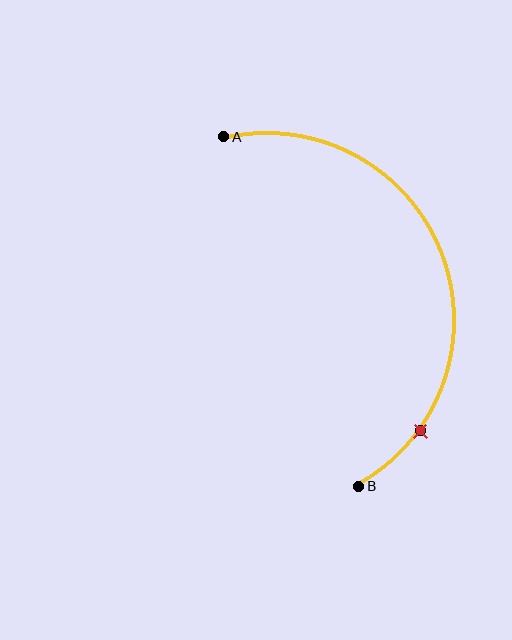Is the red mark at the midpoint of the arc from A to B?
No. The red mark lies on the arc but is closer to endpoint B. The arc midpoint would be at the point on the curve equidistant along the arc from both A and B.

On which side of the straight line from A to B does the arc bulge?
The arc bulges to the right of the straight line connecting A and B.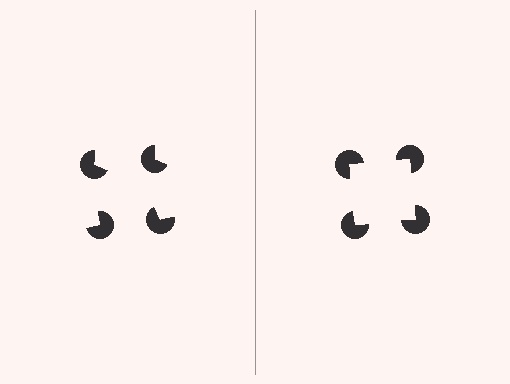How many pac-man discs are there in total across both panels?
8 — 4 on each side.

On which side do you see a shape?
An illusory square appears on the right side. On the left side the wedge cuts are rotated, so no coherent shape forms.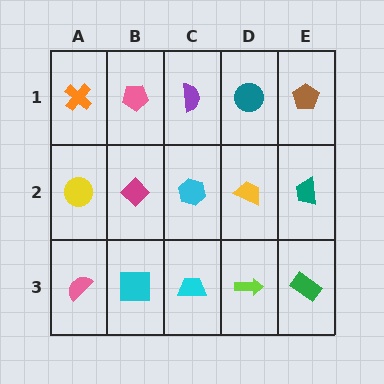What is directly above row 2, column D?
A teal circle.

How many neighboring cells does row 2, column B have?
4.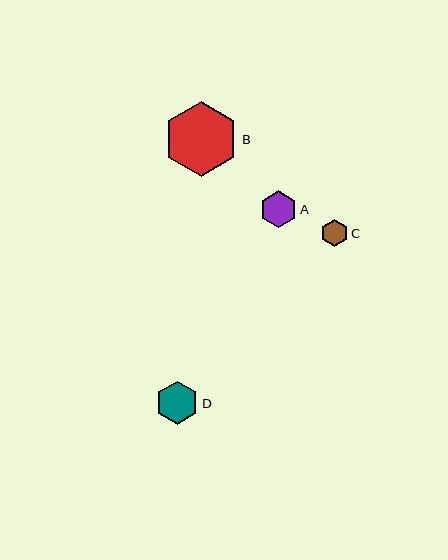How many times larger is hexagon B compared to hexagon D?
Hexagon B is approximately 1.7 times the size of hexagon D.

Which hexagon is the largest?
Hexagon B is the largest with a size of approximately 75 pixels.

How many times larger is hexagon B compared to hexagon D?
Hexagon B is approximately 1.7 times the size of hexagon D.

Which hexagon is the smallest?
Hexagon C is the smallest with a size of approximately 27 pixels.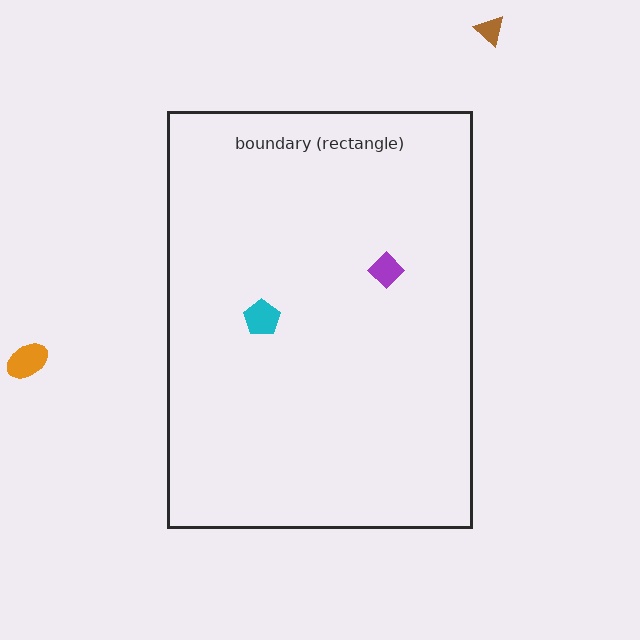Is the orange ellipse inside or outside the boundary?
Outside.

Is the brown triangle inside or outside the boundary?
Outside.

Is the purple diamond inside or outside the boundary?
Inside.